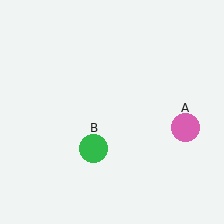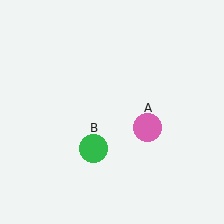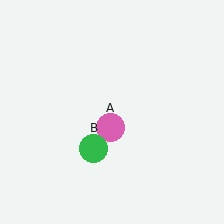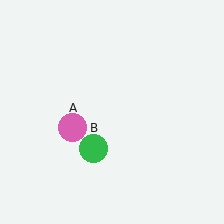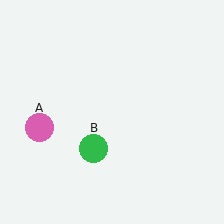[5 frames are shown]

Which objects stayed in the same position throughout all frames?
Green circle (object B) remained stationary.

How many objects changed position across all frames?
1 object changed position: pink circle (object A).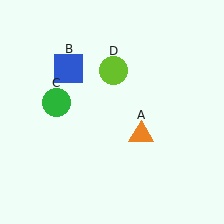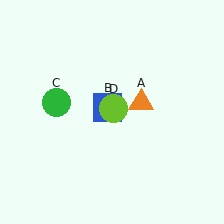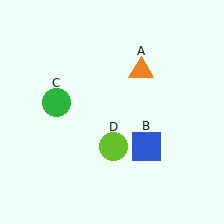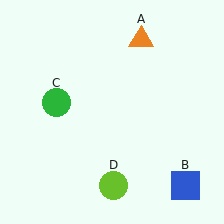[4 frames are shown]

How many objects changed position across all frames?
3 objects changed position: orange triangle (object A), blue square (object B), lime circle (object D).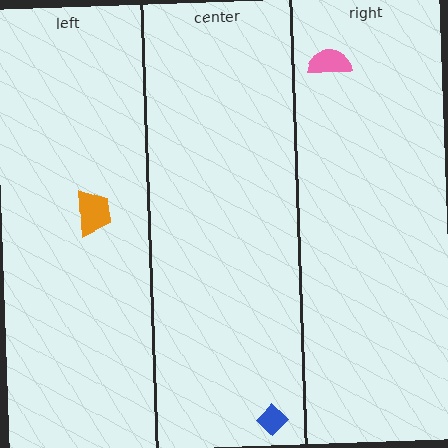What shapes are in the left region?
The orange trapezoid.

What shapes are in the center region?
The blue diamond.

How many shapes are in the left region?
1.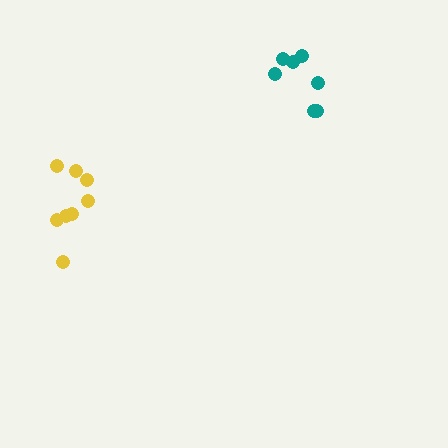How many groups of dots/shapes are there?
There are 2 groups.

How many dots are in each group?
Group 1: 7 dots, Group 2: 8 dots (15 total).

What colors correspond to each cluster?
The clusters are colored: teal, yellow.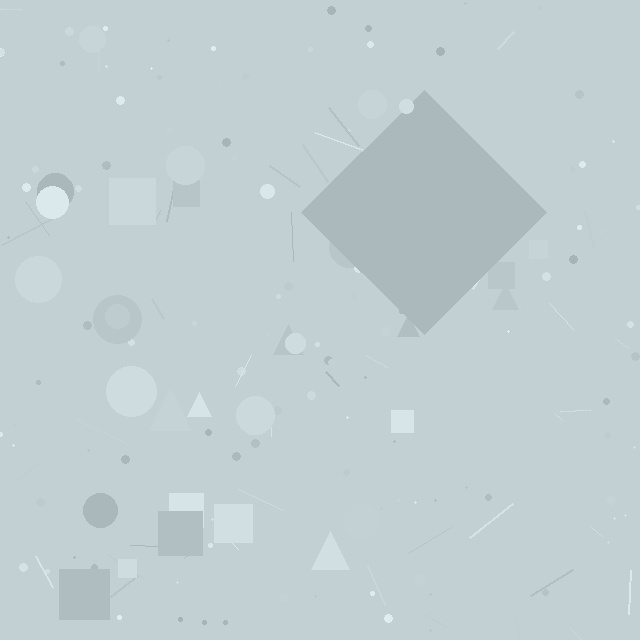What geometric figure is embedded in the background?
A diamond is embedded in the background.